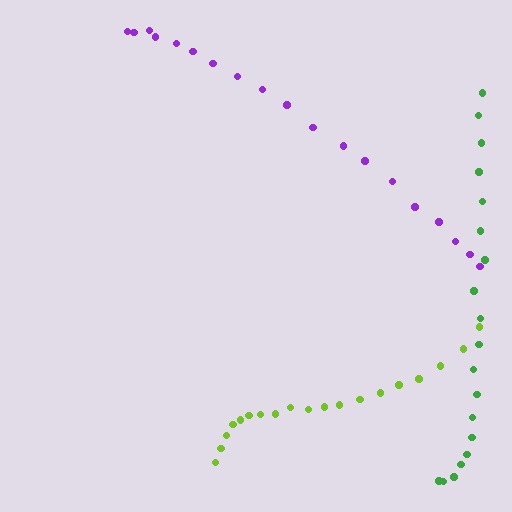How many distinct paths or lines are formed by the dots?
There are 3 distinct paths.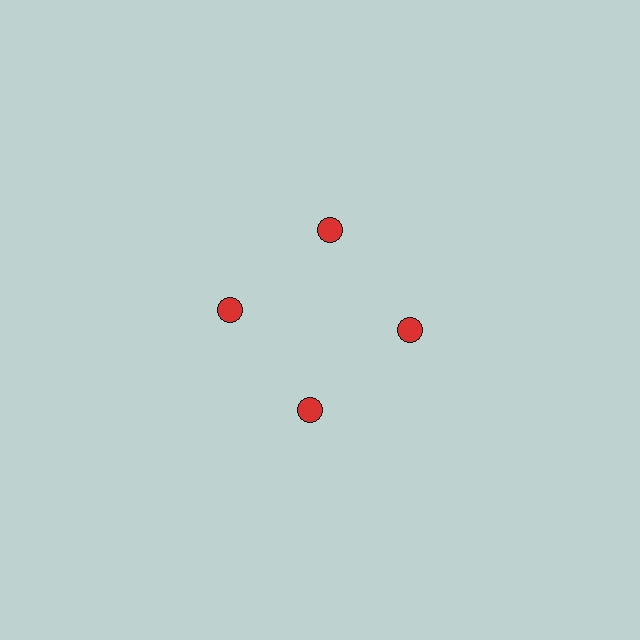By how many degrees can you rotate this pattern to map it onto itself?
The pattern maps onto itself every 90 degrees of rotation.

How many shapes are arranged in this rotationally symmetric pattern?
There are 4 shapes, arranged in 4 groups of 1.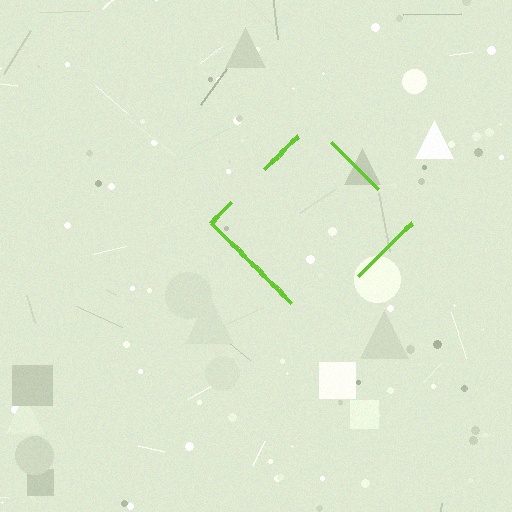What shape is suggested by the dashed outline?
The dashed outline suggests a diamond.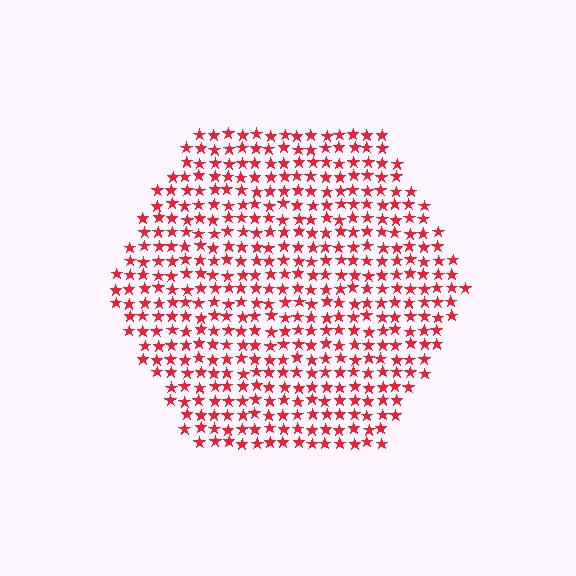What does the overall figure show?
The overall figure shows a hexagon.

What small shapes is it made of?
It is made of small stars.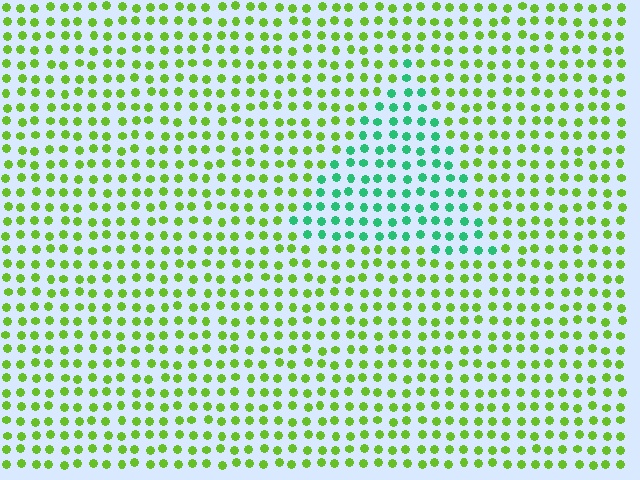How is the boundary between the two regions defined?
The boundary is defined purely by a slight shift in hue (about 55 degrees). Spacing, size, and orientation are identical on both sides.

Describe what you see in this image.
The image is filled with small lime elements in a uniform arrangement. A triangle-shaped region is visible where the elements are tinted to a slightly different hue, forming a subtle color boundary.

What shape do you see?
I see a triangle.